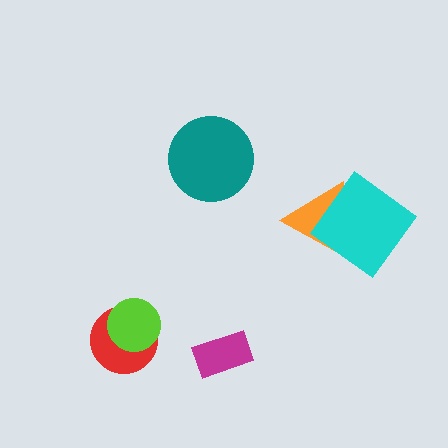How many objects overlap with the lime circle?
1 object overlaps with the lime circle.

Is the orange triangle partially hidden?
Yes, it is partially covered by another shape.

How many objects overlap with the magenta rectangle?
0 objects overlap with the magenta rectangle.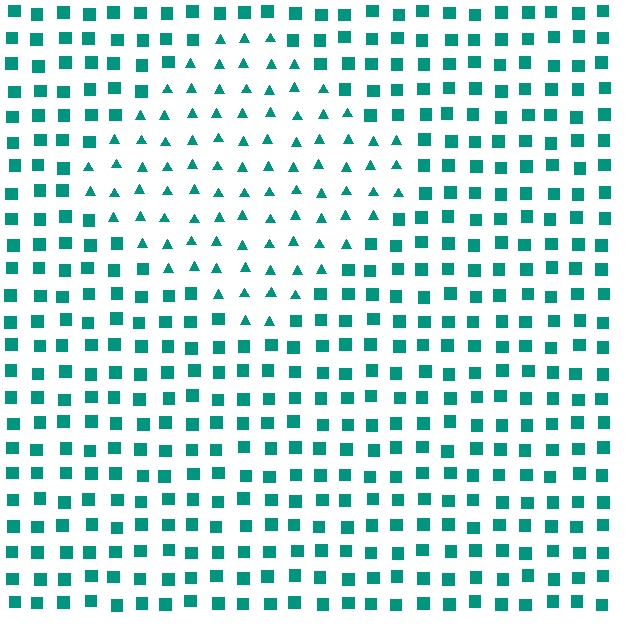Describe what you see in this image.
The image is filled with small teal elements arranged in a uniform grid. A diamond-shaped region contains triangles, while the surrounding area contains squares. The boundary is defined purely by the change in element shape.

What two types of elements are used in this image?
The image uses triangles inside the diamond region and squares outside it.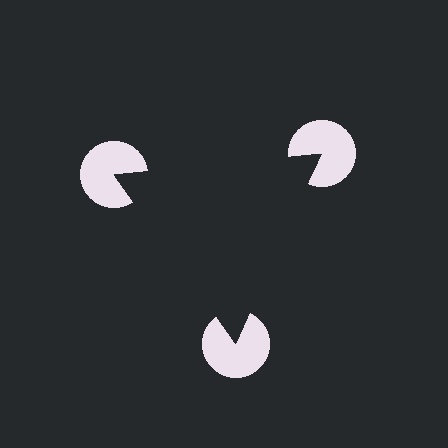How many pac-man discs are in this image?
There are 3 — one at each vertex of the illusory triangle.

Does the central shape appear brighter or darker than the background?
It typically appears slightly darker than the background, even though no actual brightness change is drawn.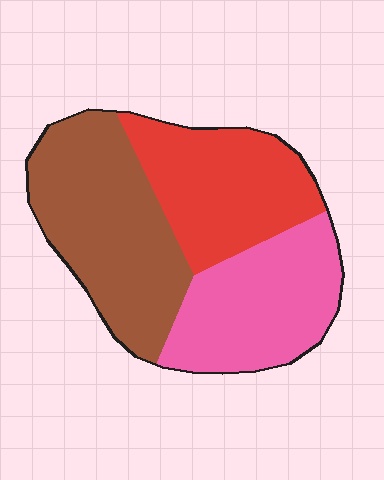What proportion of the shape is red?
Red takes up about one third (1/3) of the shape.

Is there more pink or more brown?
Brown.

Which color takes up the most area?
Brown, at roughly 40%.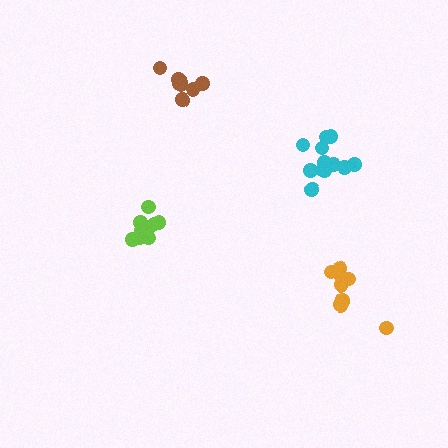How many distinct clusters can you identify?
There are 4 distinct clusters.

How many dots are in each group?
Group 1: 8 dots, Group 2: 12 dots, Group 3: 9 dots, Group 4: 9 dots (38 total).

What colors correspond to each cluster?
The clusters are colored: brown, cyan, orange, lime.